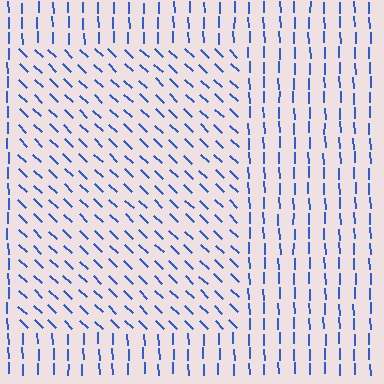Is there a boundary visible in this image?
Yes, there is a texture boundary formed by a change in line orientation.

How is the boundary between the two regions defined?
The boundary is defined purely by a change in line orientation (approximately 45 degrees difference). All lines are the same color and thickness.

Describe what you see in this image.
The image is filled with small blue line segments. A rectangle region in the image has lines oriented differently from the surrounding lines, creating a visible texture boundary.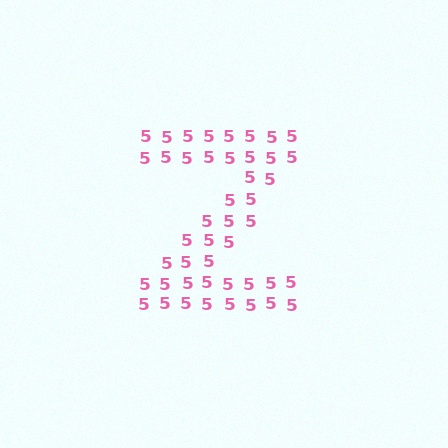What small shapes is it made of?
It is made of small digit 5's.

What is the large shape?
The large shape is the letter Z.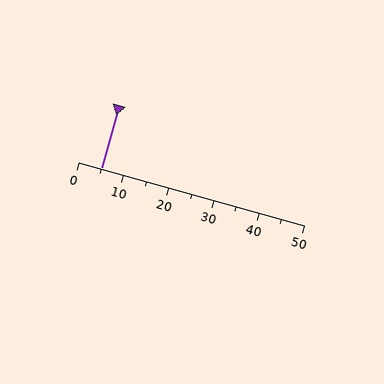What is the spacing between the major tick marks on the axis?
The major ticks are spaced 10 apart.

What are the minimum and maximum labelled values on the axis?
The axis runs from 0 to 50.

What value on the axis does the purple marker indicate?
The marker indicates approximately 5.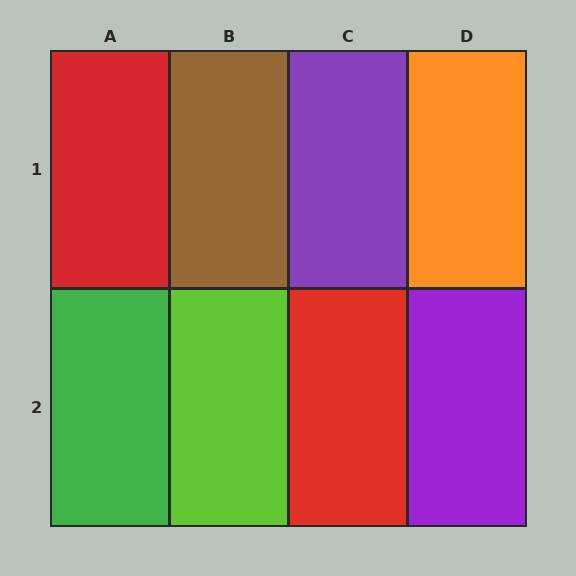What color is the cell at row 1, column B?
Brown.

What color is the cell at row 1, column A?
Red.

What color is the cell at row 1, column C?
Purple.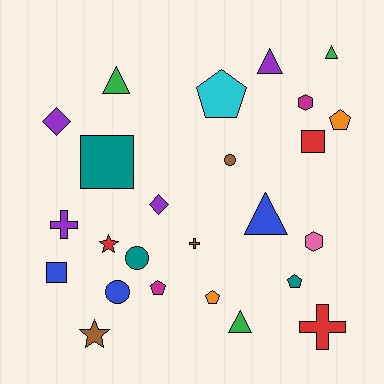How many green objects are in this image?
There are 3 green objects.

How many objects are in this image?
There are 25 objects.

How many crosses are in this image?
There are 3 crosses.